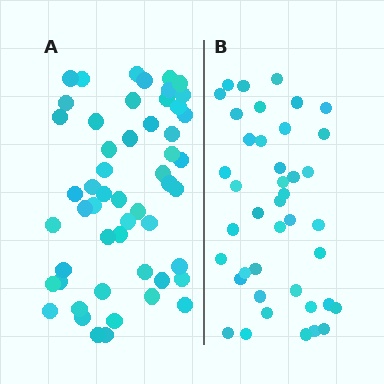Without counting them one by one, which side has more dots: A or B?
Region A (the left region) has more dots.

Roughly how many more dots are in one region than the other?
Region A has roughly 12 or so more dots than region B.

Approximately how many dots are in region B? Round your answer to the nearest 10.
About 40 dots. (The exact count is 41, which rounds to 40.)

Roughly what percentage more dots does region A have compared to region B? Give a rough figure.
About 30% more.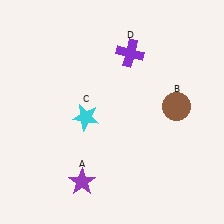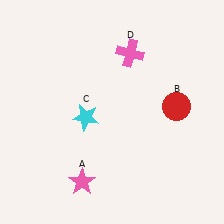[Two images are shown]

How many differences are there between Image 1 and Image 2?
There are 3 differences between the two images.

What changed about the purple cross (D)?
In Image 1, D is purple. In Image 2, it changed to pink.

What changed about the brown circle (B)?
In Image 1, B is brown. In Image 2, it changed to red.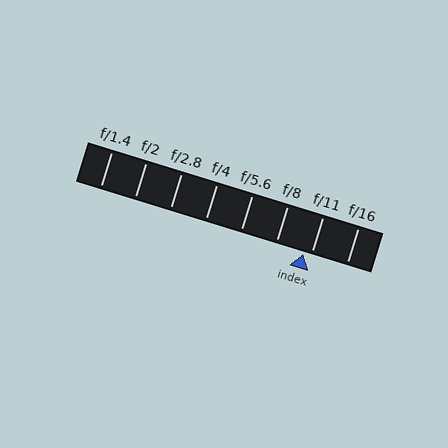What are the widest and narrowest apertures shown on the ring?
The widest aperture shown is f/1.4 and the narrowest is f/16.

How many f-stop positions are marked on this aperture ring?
There are 8 f-stop positions marked.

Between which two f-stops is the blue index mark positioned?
The index mark is between f/8 and f/11.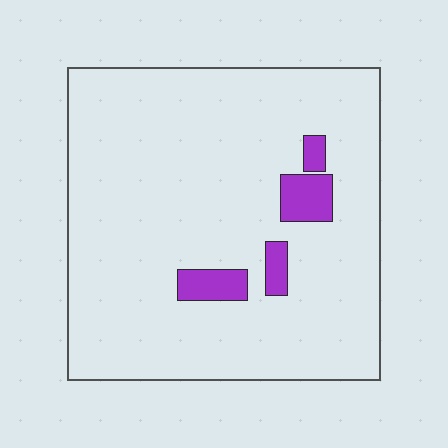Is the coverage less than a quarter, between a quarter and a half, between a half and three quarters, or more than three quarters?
Less than a quarter.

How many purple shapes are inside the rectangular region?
4.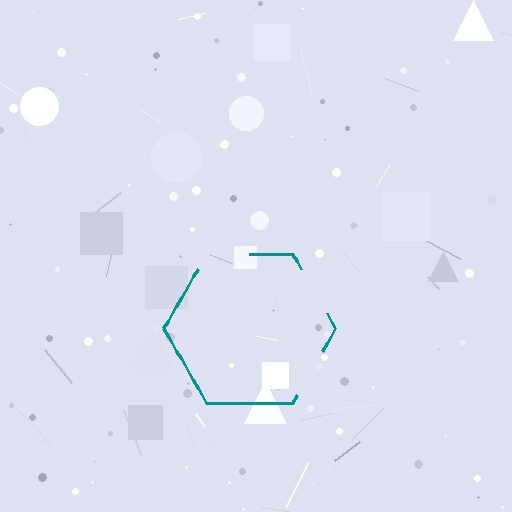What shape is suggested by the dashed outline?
The dashed outline suggests a hexagon.